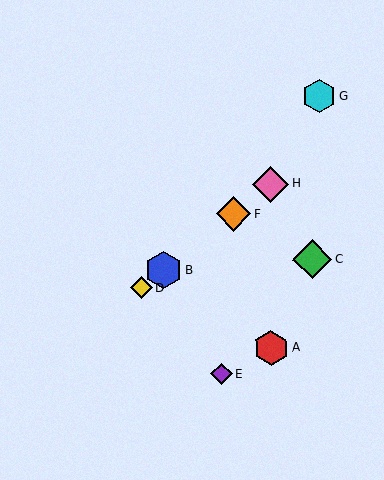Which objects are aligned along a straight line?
Objects B, D, F, H are aligned along a straight line.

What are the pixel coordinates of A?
Object A is at (271, 348).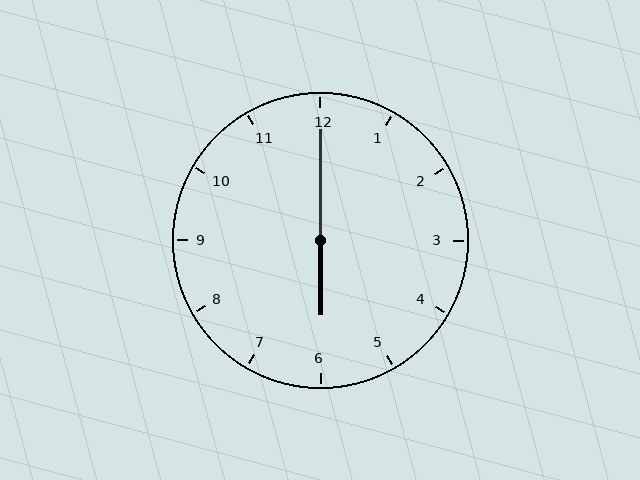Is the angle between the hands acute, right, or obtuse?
It is obtuse.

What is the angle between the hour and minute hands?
Approximately 180 degrees.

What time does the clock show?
6:00.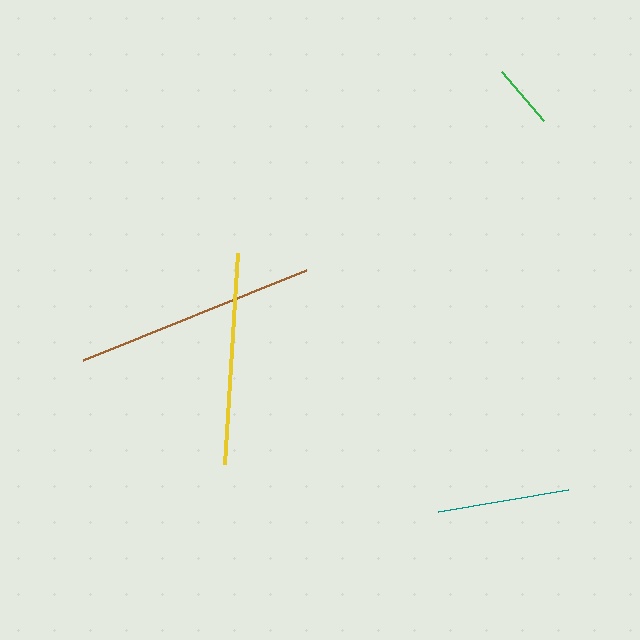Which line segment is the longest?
The brown line is the longest at approximately 241 pixels.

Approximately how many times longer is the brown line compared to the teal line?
The brown line is approximately 1.8 times the length of the teal line.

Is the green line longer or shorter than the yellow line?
The yellow line is longer than the green line.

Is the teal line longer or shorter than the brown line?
The brown line is longer than the teal line.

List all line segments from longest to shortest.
From longest to shortest: brown, yellow, teal, green.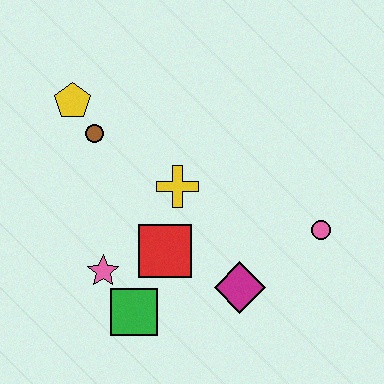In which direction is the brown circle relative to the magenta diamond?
The brown circle is above the magenta diamond.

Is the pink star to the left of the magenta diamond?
Yes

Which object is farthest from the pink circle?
The yellow pentagon is farthest from the pink circle.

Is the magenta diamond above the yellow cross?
No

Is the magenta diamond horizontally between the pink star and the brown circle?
No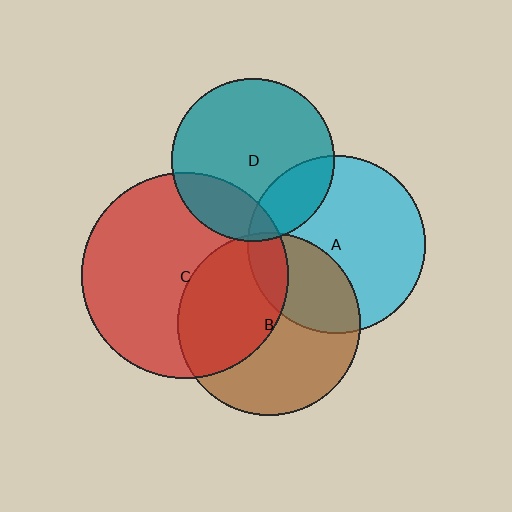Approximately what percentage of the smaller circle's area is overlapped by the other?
Approximately 5%.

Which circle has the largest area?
Circle C (red).